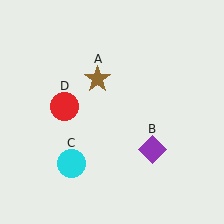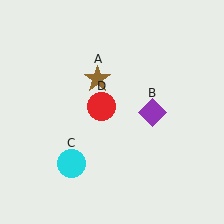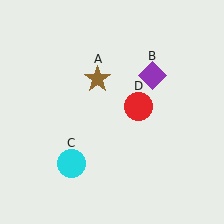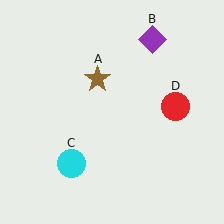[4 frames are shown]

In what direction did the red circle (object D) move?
The red circle (object D) moved right.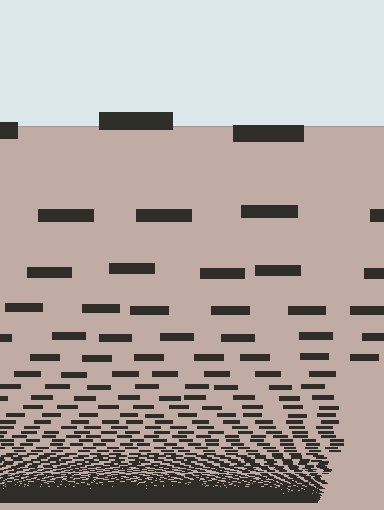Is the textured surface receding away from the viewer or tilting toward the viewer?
The surface appears to tilt toward the viewer. Texture elements get larger and sparser toward the top.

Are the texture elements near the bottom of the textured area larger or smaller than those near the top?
Smaller. The gradient is inverted — elements near the bottom are smaller and denser.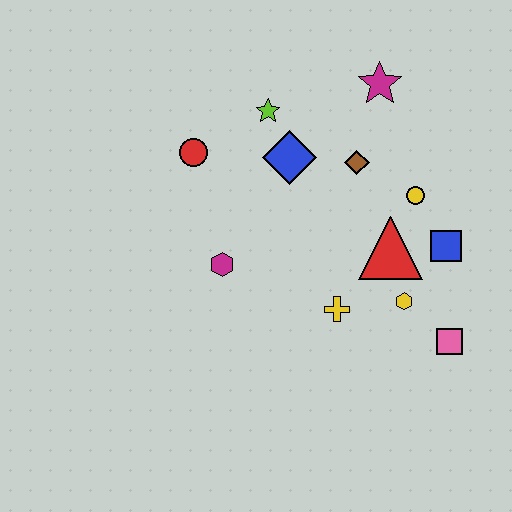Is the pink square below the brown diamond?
Yes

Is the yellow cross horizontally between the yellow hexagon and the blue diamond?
Yes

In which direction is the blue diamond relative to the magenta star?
The blue diamond is to the left of the magenta star.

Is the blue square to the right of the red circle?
Yes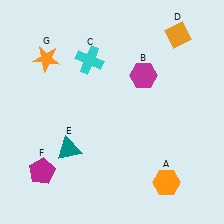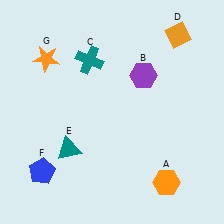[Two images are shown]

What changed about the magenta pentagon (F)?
In Image 1, F is magenta. In Image 2, it changed to blue.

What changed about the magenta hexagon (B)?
In Image 1, B is magenta. In Image 2, it changed to purple.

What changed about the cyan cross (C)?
In Image 1, C is cyan. In Image 2, it changed to teal.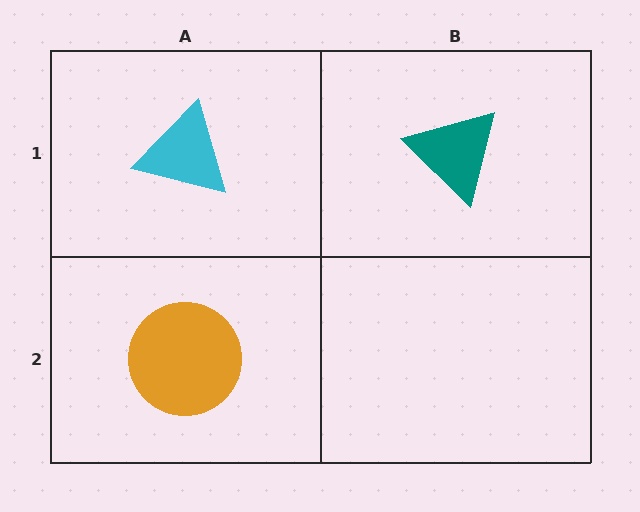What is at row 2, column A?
An orange circle.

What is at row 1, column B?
A teal triangle.